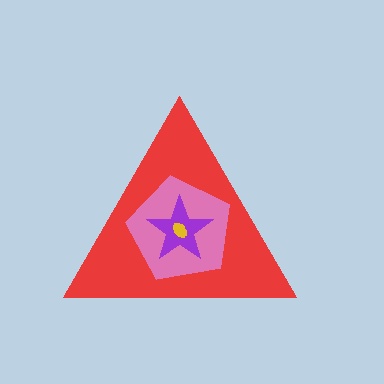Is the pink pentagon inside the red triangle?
Yes.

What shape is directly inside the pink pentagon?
The purple star.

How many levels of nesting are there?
4.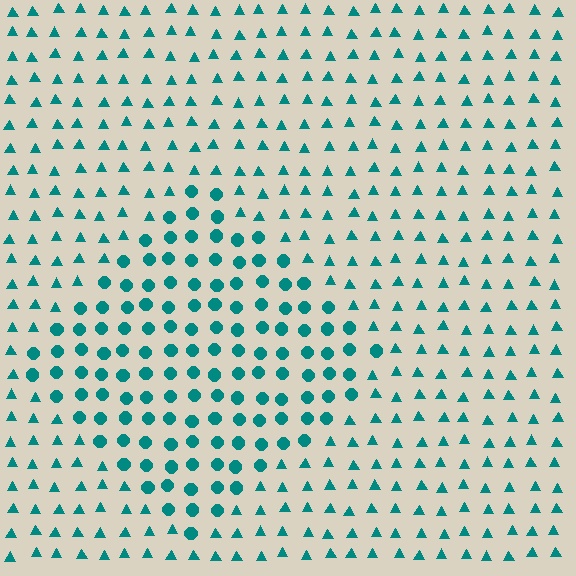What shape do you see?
I see a diamond.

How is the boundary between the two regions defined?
The boundary is defined by a change in element shape: circles inside vs. triangles outside. All elements share the same color and spacing.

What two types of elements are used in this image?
The image uses circles inside the diamond region and triangles outside it.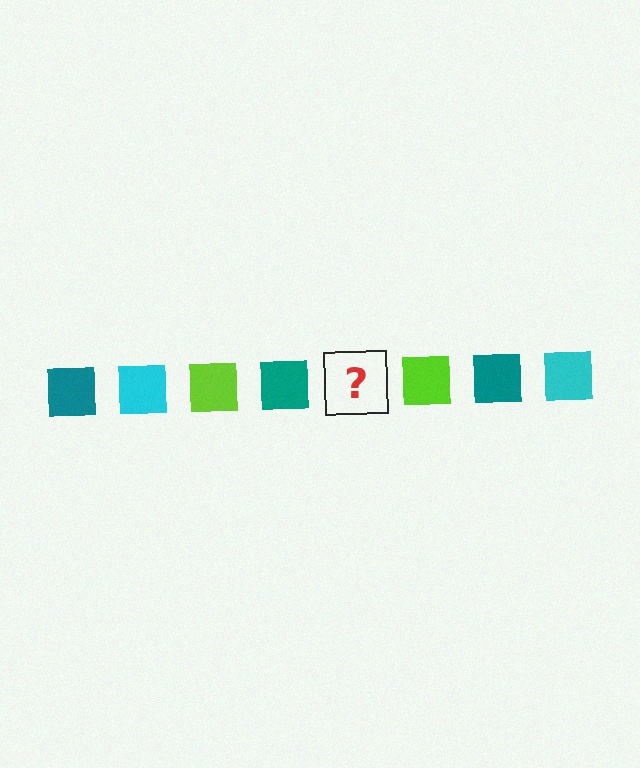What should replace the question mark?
The question mark should be replaced with a cyan square.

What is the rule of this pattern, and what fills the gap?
The rule is that the pattern cycles through teal, cyan, lime squares. The gap should be filled with a cyan square.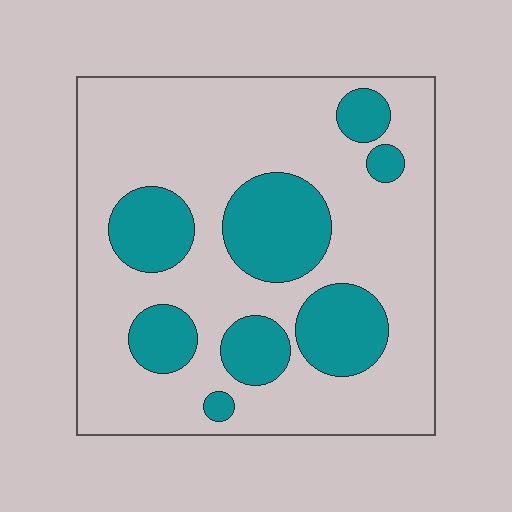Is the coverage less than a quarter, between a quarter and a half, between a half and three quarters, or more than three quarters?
Between a quarter and a half.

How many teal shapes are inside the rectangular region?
8.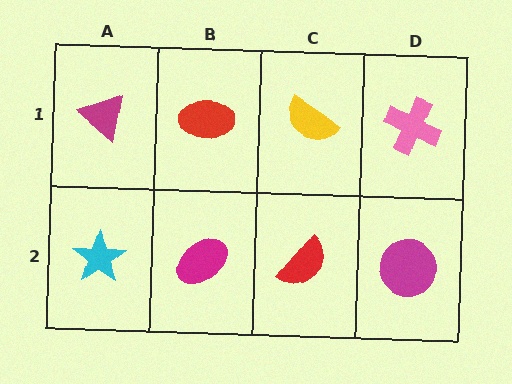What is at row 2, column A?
A cyan star.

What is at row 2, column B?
A magenta ellipse.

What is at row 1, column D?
A pink cross.